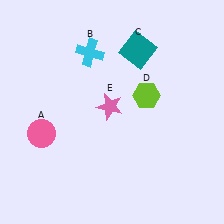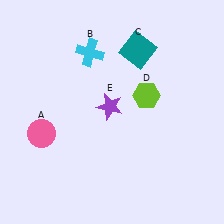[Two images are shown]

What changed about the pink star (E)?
In Image 1, E is pink. In Image 2, it changed to purple.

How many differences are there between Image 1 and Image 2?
There is 1 difference between the two images.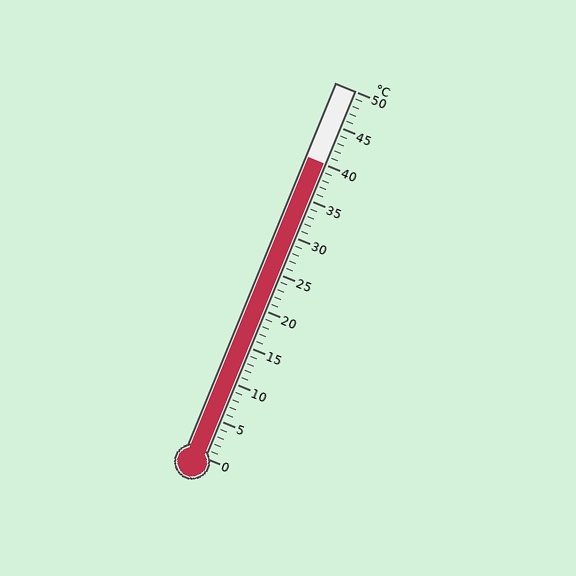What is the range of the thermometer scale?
The thermometer scale ranges from 0°C to 50°C.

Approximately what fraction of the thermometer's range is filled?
The thermometer is filled to approximately 80% of its range.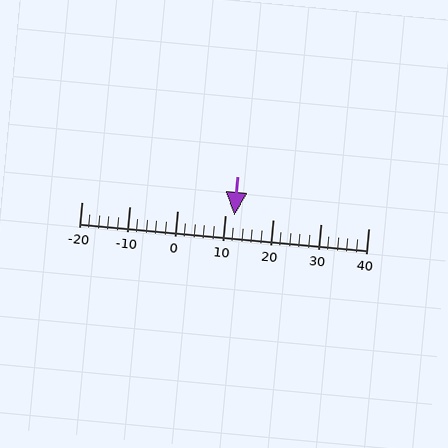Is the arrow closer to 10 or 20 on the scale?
The arrow is closer to 10.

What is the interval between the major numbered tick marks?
The major tick marks are spaced 10 units apart.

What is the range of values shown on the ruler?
The ruler shows values from -20 to 40.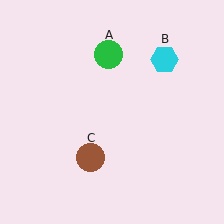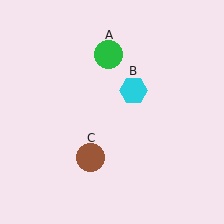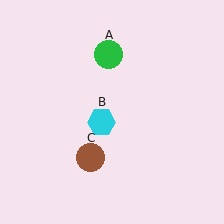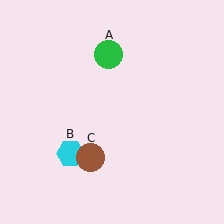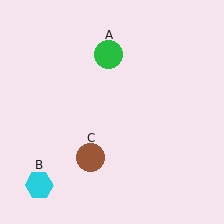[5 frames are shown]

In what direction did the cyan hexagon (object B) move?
The cyan hexagon (object B) moved down and to the left.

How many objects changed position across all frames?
1 object changed position: cyan hexagon (object B).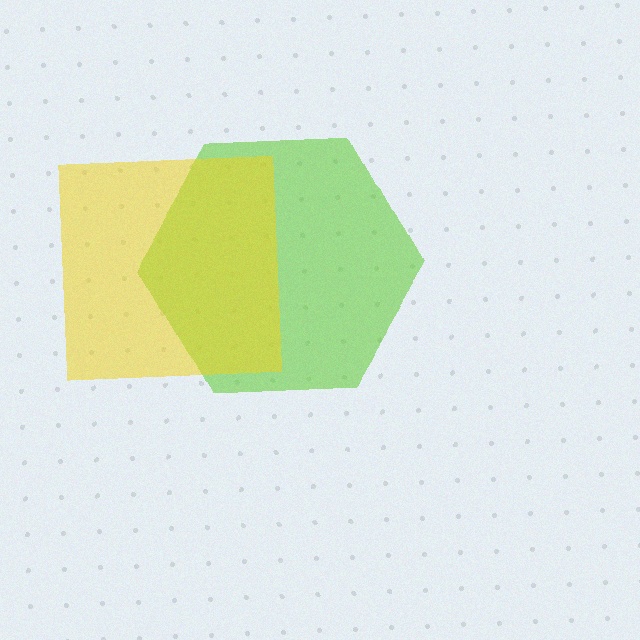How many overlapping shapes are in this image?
There are 2 overlapping shapes in the image.